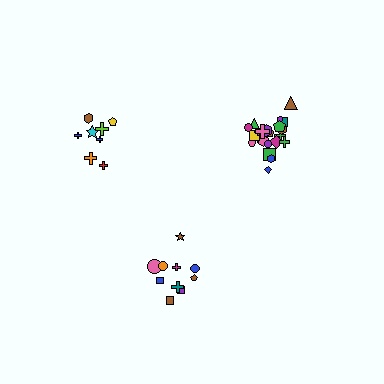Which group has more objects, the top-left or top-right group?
The top-right group.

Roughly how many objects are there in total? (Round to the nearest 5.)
Roughly 40 objects in total.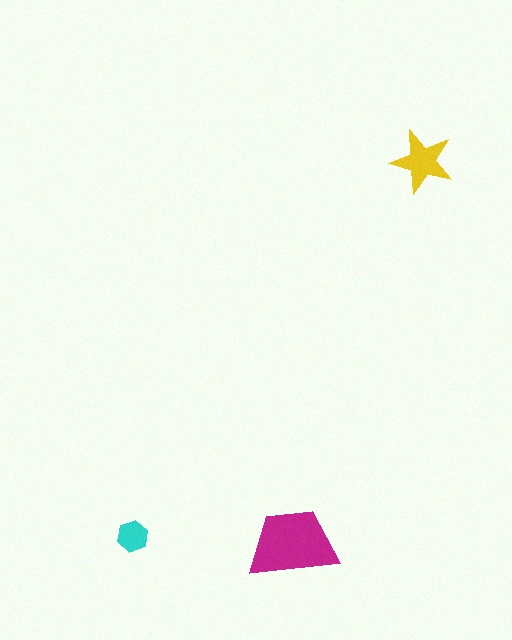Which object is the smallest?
The cyan hexagon.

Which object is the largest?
The magenta trapezoid.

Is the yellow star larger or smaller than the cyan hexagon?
Larger.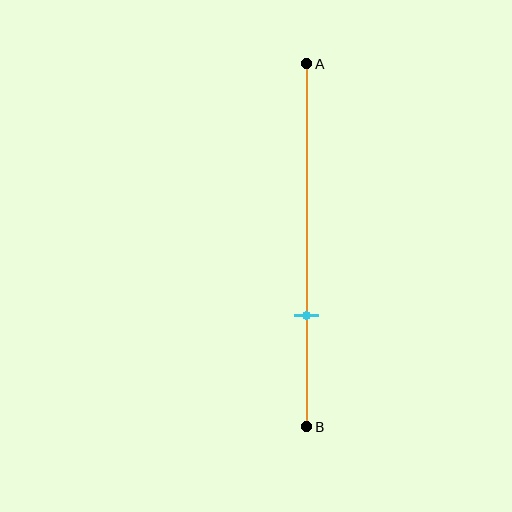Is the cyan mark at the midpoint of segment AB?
No, the mark is at about 70% from A, not at the 50% midpoint.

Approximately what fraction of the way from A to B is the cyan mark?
The cyan mark is approximately 70% of the way from A to B.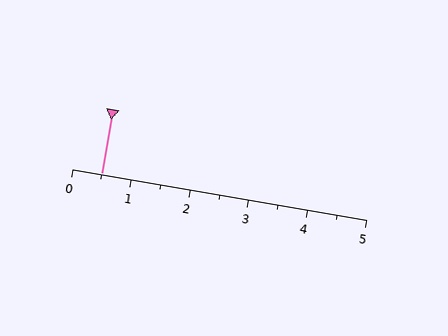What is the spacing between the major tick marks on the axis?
The major ticks are spaced 1 apart.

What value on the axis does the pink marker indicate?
The marker indicates approximately 0.5.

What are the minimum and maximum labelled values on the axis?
The axis runs from 0 to 5.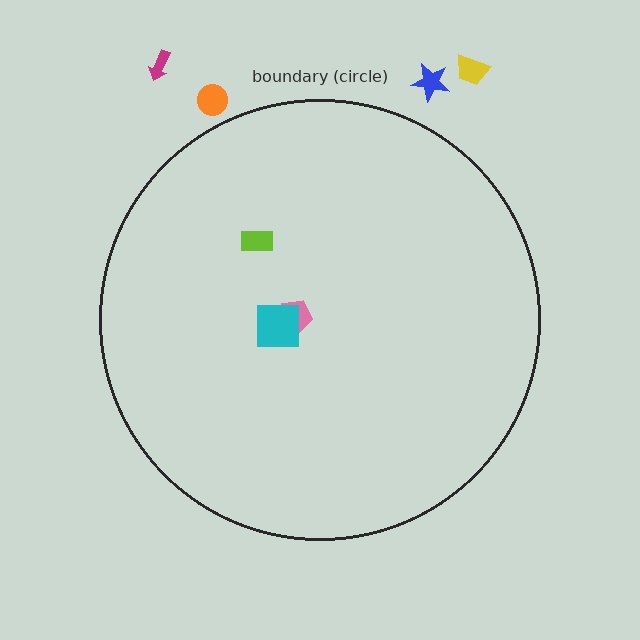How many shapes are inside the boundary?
3 inside, 4 outside.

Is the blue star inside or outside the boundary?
Outside.